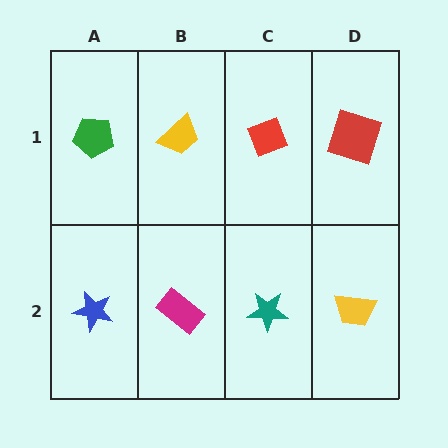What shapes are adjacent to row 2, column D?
A red square (row 1, column D), a teal star (row 2, column C).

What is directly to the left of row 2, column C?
A magenta rectangle.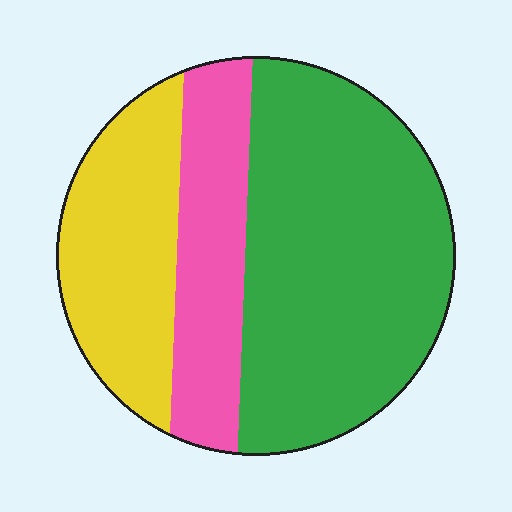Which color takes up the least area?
Pink, at roughly 20%.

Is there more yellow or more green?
Green.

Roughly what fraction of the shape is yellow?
Yellow covers roughly 25% of the shape.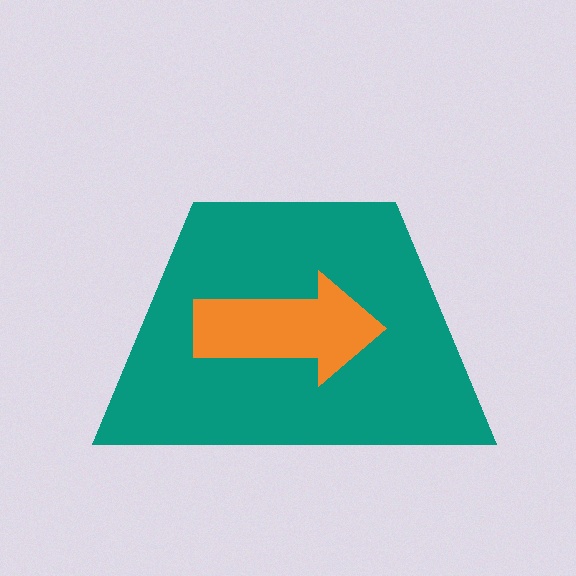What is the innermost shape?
The orange arrow.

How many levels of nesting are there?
2.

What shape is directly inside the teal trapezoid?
The orange arrow.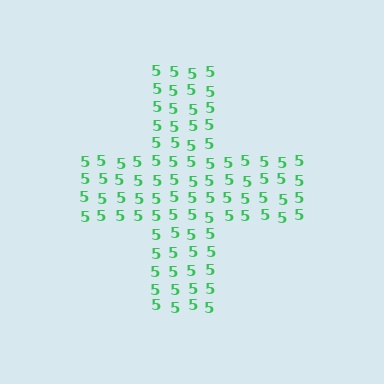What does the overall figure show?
The overall figure shows a cross.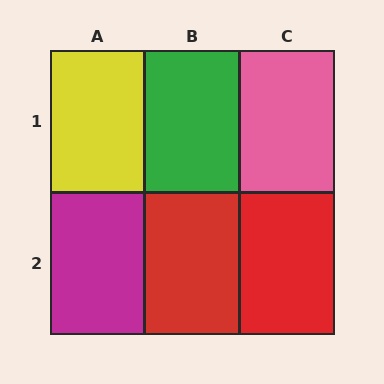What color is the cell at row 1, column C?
Pink.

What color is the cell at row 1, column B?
Green.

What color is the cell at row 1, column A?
Yellow.